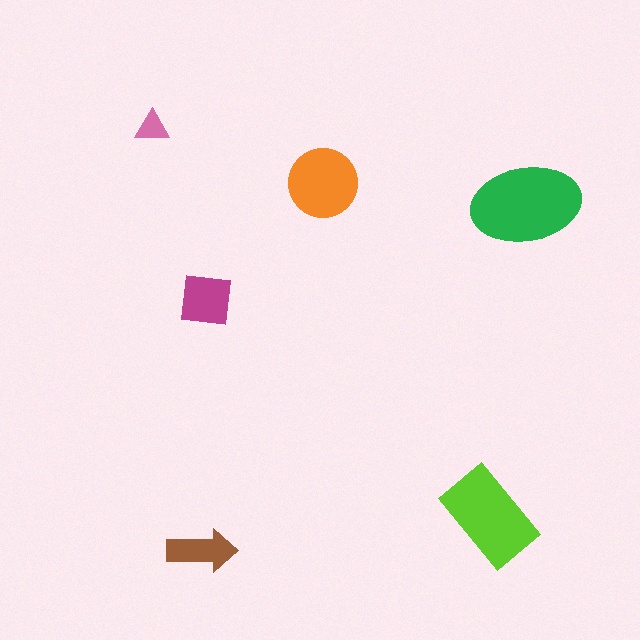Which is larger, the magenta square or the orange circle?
The orange circle.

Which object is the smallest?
The pink triangle.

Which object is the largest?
The green ellipse.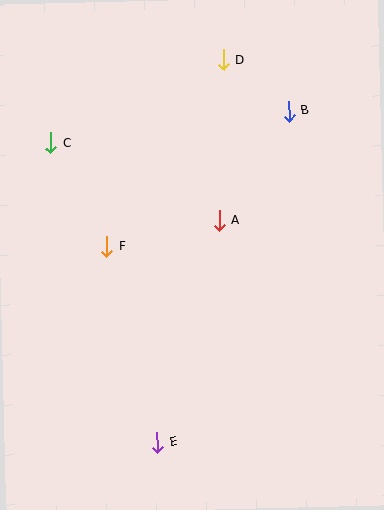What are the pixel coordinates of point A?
Point A is at (220, 221).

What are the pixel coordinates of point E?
Point E is at (157, 442).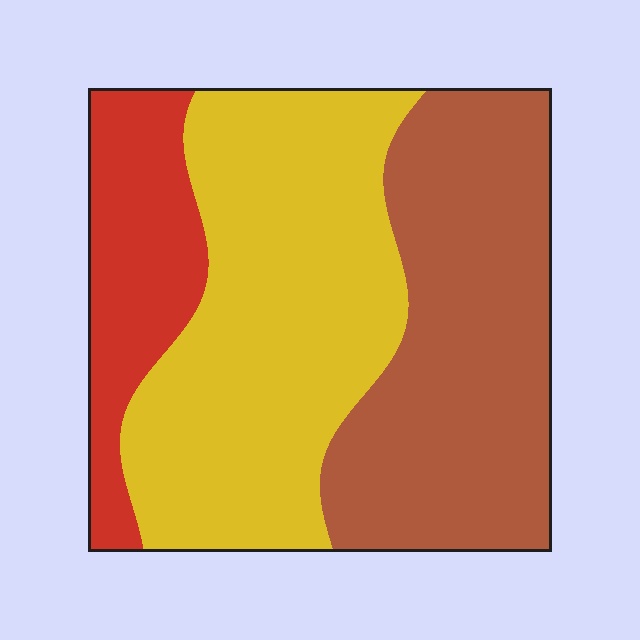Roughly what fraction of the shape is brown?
Brown covers around 40% of the shape.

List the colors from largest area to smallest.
From largest to smallest: yellow, brown, red.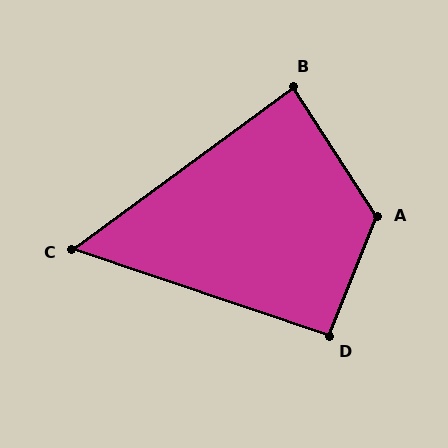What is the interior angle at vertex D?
Approximately 93 degrees (approximately right).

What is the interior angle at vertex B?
Approximately 87 degrees (approximately right).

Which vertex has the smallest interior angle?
C, at approximately 55 degrees.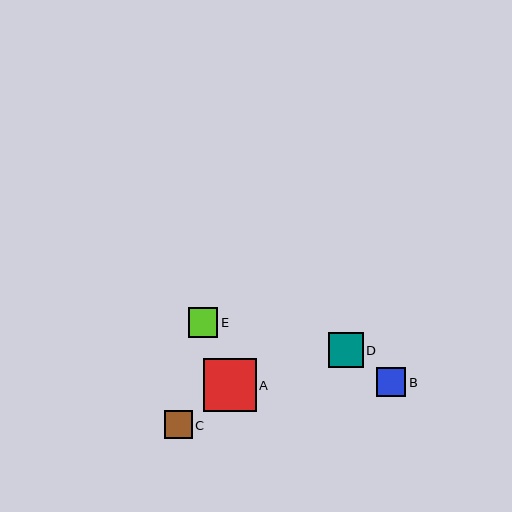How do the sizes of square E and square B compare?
Square E and square B are approximately the same size.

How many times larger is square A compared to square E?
Square A is approximately 1.8 times the size of square E.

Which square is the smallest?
Square C is the smallest with a size of approximately 28 pixels.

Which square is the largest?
Square A is the largest with a size of approximately 53 pixels.